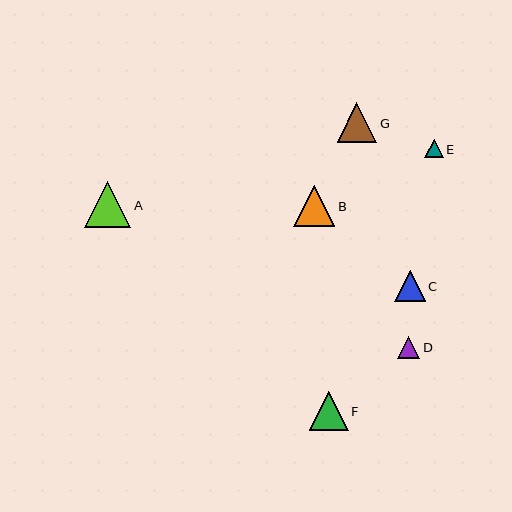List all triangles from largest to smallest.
From largest to smallest: A, B, G, F, C, D, E.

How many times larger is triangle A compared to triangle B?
Triangle A is approximately 1.1 times the size of triangle B.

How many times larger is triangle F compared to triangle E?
Triangle F is approximately 2.1 times the size of triangle E.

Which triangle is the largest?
Triangle A is the largest with a size of approximately 46 pixels.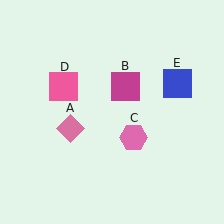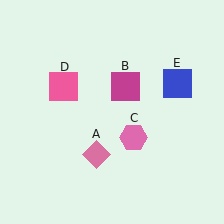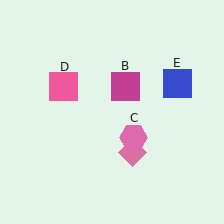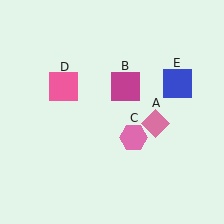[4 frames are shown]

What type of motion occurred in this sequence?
The pink diamond (object A) rotated counterclockwise around the center of the scene.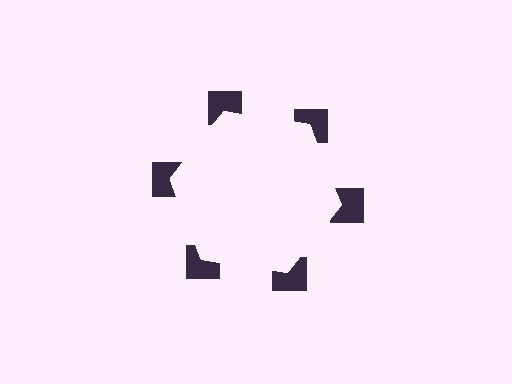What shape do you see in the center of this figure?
An illusory hexagon — its edges are inferred from the aligned wedge cuts in the notched squares, not physically drawn.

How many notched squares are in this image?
There are 6 — one at each vertex of the illusory hexagon.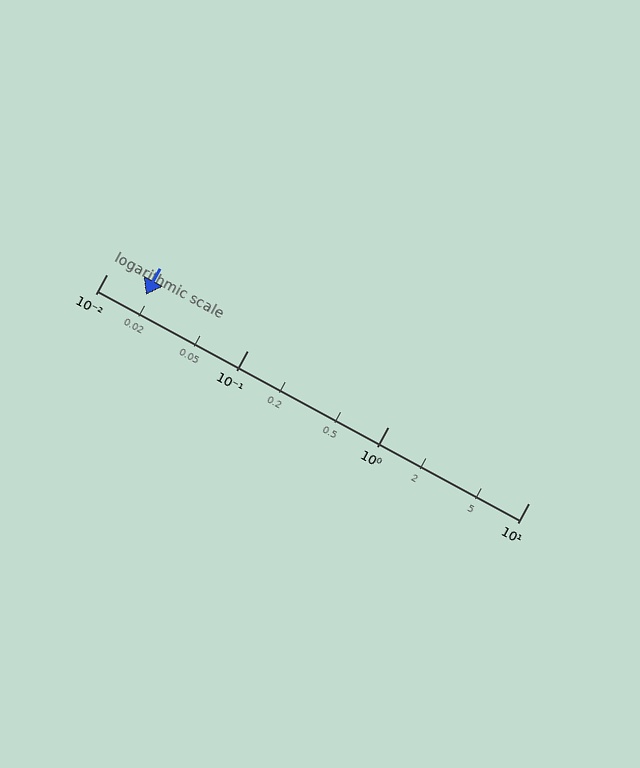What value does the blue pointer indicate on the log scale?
The pointer indicates approximately 0.019.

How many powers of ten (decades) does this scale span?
The scale spans 3 decades, from 0.01 to 10.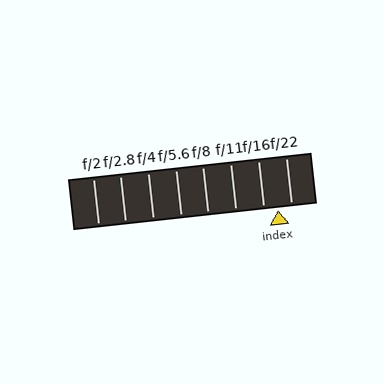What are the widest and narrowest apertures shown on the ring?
The widest aperture shown is f/2 and the narrowest is f/22.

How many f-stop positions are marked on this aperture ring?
There are 8 f-stop positions marked.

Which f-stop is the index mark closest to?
The index mark is closest to f/22.